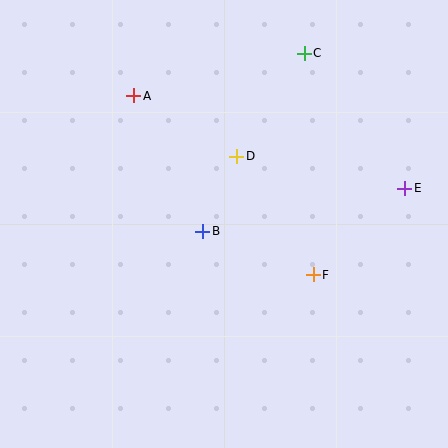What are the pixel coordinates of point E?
Point E is at (405, 188).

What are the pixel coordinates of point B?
Point B is at (203, 231).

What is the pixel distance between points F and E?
The distance between F and E is 126 pixels.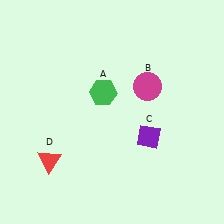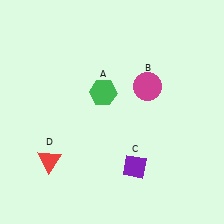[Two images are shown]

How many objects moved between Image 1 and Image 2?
1 object moved between the two images.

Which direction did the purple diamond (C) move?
The purple diamond (C) moved down.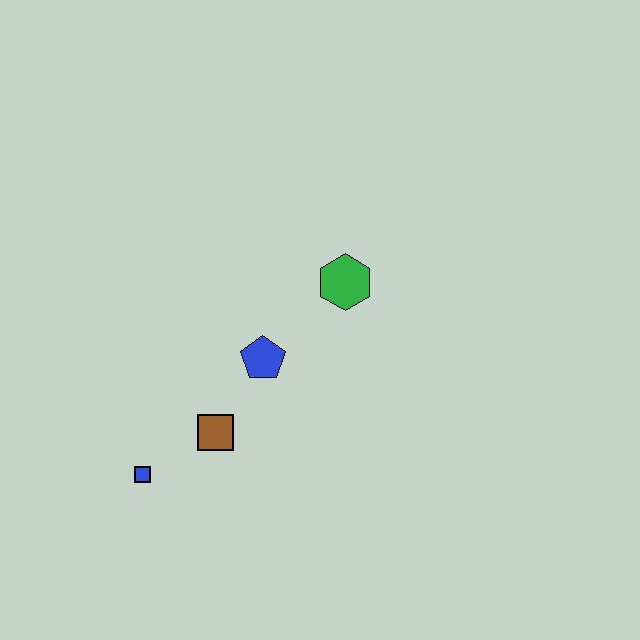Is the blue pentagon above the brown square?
Yes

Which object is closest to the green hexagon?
The blue pentagon is closest to the green hexagon.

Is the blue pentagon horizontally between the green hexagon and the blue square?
Yes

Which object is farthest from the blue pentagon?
The blue square is farthest from the blue pentagon.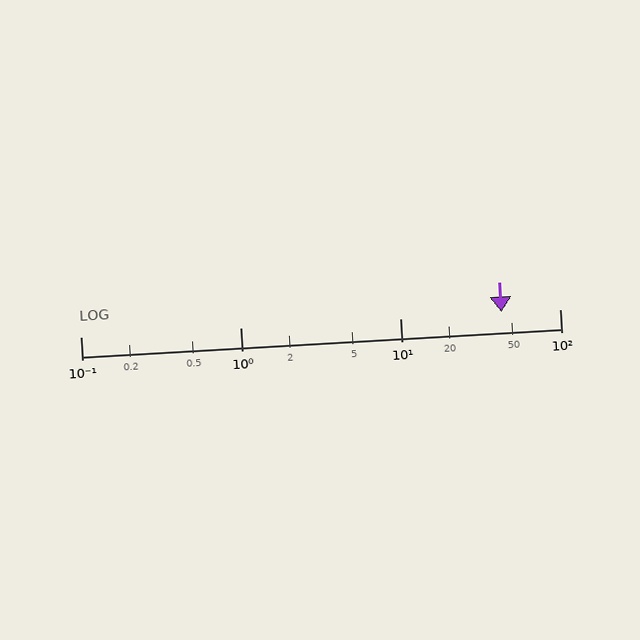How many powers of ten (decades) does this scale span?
The scale spans 3 decades, from 0.1 to 100.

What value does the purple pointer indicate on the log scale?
The pointer indicates approximately 43.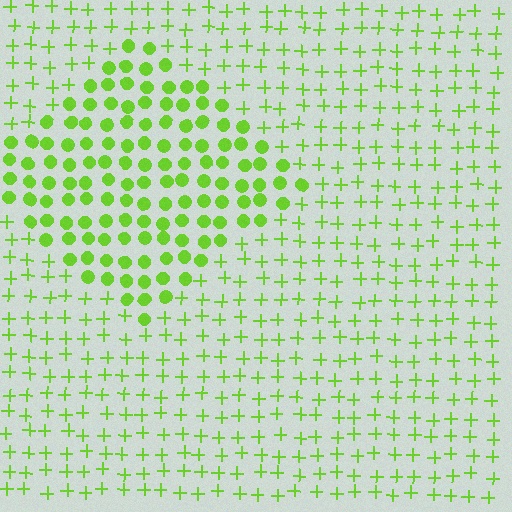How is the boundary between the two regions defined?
The boundary is defined by a change in element shape: circles inside vs. plus signs outside. All elements share the same color and spacing.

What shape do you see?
I see a diamond.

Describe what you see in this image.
The image is filled with small lime elements arranged in a uniform grid. A diamond-shaped region contains circles, while the surrounding area contains plus signs. The boundary is defined purely by the change in element shape.